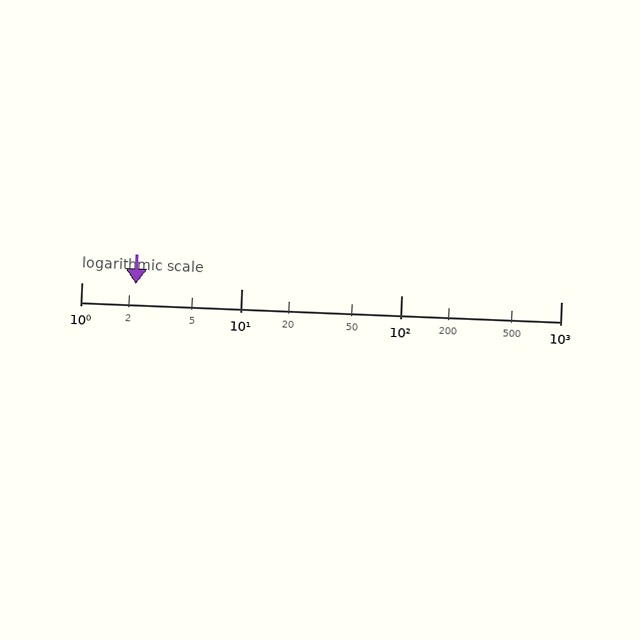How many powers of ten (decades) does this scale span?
The scale spans 3 decades, from 1 to 1000.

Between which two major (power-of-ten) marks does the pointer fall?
The pointer is between 1 and 10.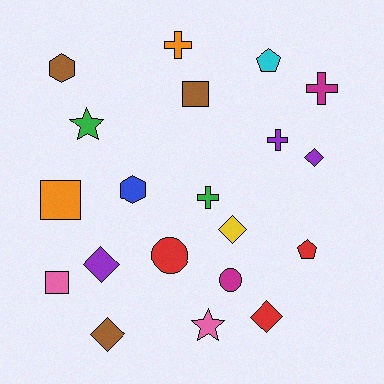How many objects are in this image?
There are 20 objects.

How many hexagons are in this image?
There are 2 hexagons.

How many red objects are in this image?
There are 3 red objects.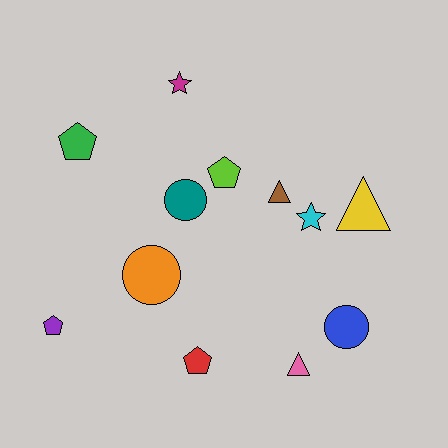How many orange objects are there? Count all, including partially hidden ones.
There is 1 orange object.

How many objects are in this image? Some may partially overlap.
There are 12 objects.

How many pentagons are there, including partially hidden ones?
There are 4 pentagons.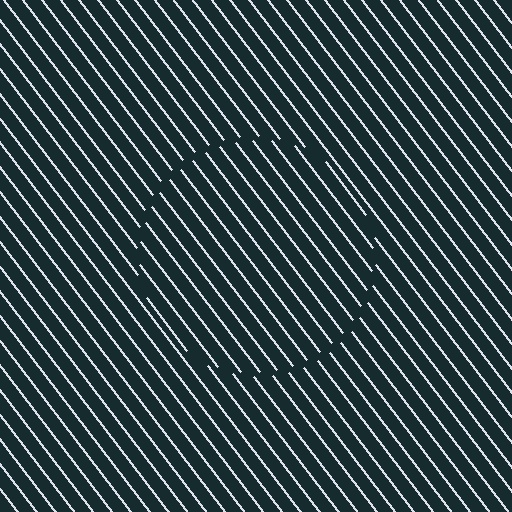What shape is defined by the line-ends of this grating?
An illusory circle. The interior of the shape contains the same grating, shifted by half a period — the contour is defined by the phase discontinuity where line-ends from the inner and outer gratings abut.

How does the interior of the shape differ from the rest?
The interior of the shape contains the same grating, shifted by half a period — the contour is defined by the phase discontinuity where line-ends from the inner and outer gratings abut.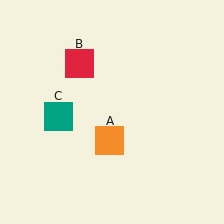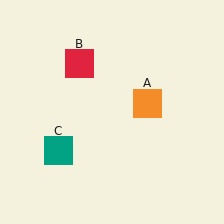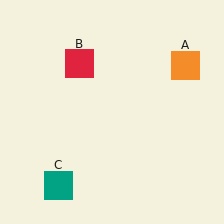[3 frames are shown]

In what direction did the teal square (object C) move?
The teal square (object C) moved down.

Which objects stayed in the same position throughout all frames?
Red square (object B) remained stationary.